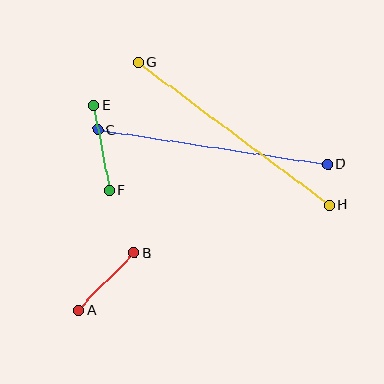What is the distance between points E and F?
The distance is approximately 86 pixels.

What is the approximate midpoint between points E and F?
The midpoint is at approximately (102, 148) pixels.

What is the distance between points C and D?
The distance is approximately 232 pixels.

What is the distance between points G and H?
The distance is approximately 238 pixels.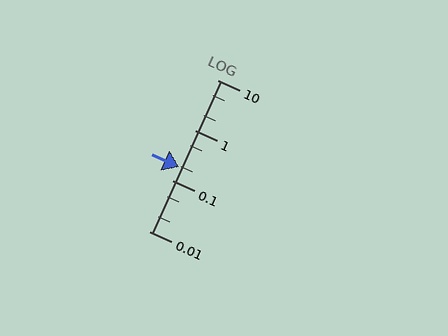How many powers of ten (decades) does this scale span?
The scale spans 3 decades, from 0.01 to 10.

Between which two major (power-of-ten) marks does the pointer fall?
The pointer is between 0.1 and 1.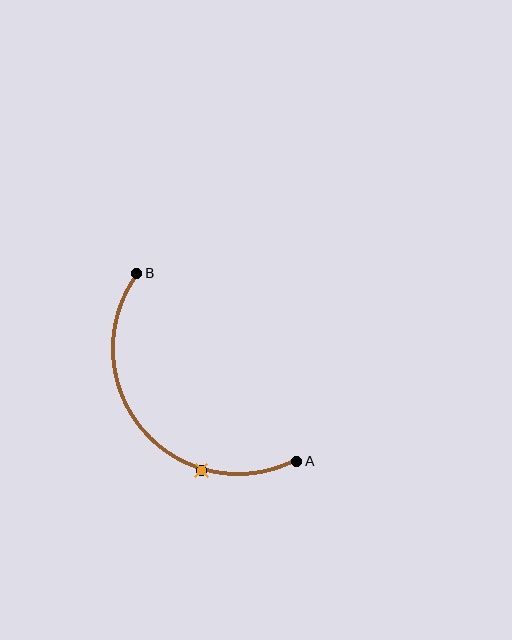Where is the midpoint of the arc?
The arc midpoint is the point on the curve farthest from the straight line joining A and B. It sits below and to the left of that line.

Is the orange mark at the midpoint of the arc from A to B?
No. The orange mark lies on the arc but is closer to endpoint A. The arc midpoint would be at the point on the curve equidistant along the arc from both A and B.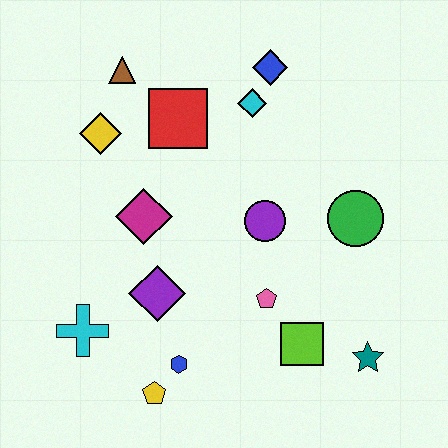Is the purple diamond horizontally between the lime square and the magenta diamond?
Yes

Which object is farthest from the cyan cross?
The blue diamond is farthest from the cyan cross.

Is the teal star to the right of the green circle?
Yes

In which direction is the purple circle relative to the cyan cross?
The purple circle is to the right of the cyan cross.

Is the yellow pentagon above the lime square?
No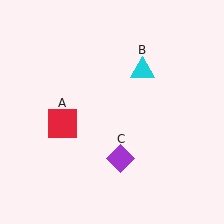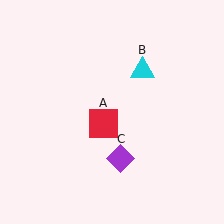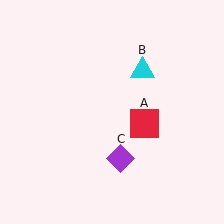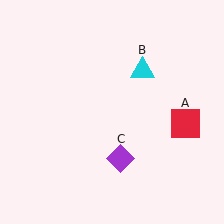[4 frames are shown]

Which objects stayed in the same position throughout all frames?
Cyan triangle (object B) and purple diamond (object C) remained stationary.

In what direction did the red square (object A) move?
The red square (object A) moved right.